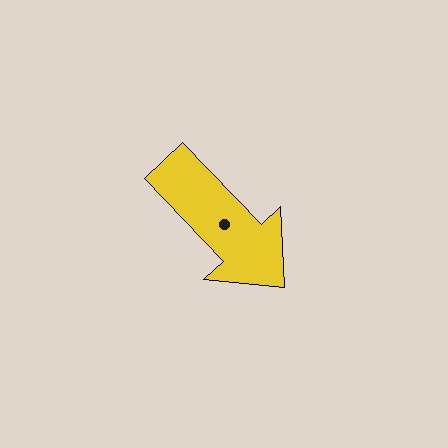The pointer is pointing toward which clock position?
Roughly 5 o'clock.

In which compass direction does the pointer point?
Southeast.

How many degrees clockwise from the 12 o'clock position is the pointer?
Approximately 137 degrees.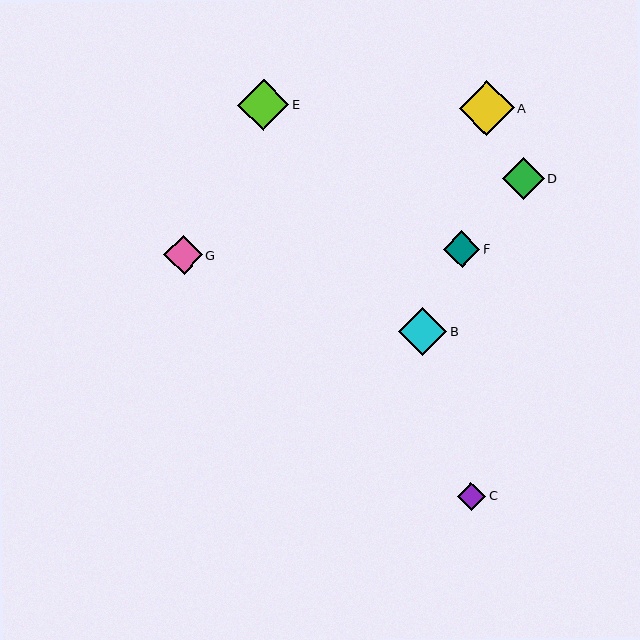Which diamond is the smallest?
Diamond C is the smallest with a size of approximately 28 pixels.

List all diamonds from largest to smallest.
From largest to smallest: A, E, B, D, G, F, C.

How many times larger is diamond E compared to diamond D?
Diamond E is approximately 1.2 times the size of diamond D.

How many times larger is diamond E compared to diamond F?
Diamond E is approximately 1.4 times the size of diamond F.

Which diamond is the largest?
Diamond A is the largest with a size of approximately 55 pixels.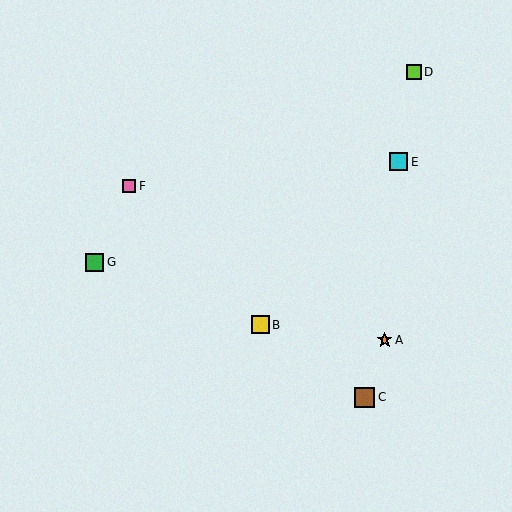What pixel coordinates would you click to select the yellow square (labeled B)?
Click at (260, 325) to select the yellow square B.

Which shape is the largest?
The brown square (labeled C) is the largest.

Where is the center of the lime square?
The center of the lime square is at (414, 72).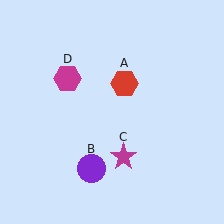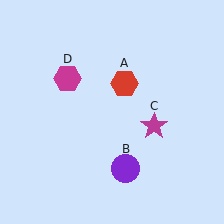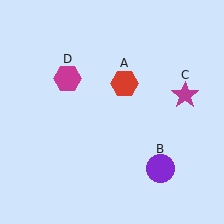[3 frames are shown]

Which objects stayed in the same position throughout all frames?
Red hexagon (object A) and magenta hexagon (object D) remained stationary.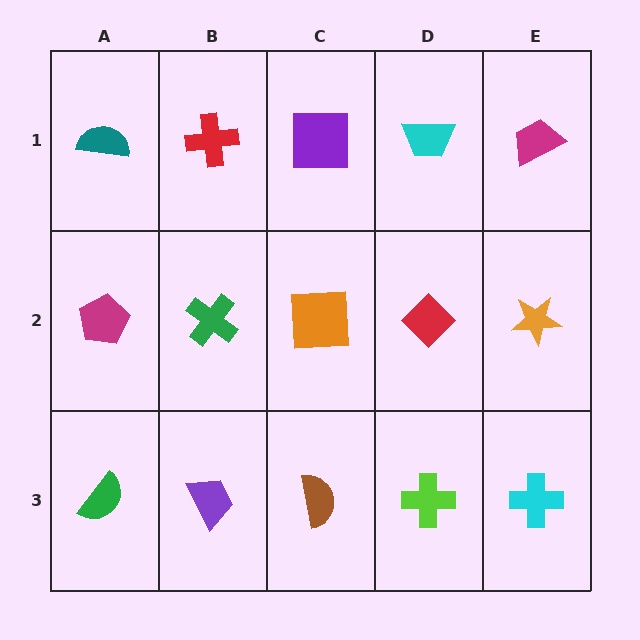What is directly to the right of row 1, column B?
A purple square.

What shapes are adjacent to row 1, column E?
An orange star (row 2, column E), a cyan trapezoid (row 1, column D).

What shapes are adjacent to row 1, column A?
A magenta pentagon (row 2, column A), a red cross (row 1, column B).